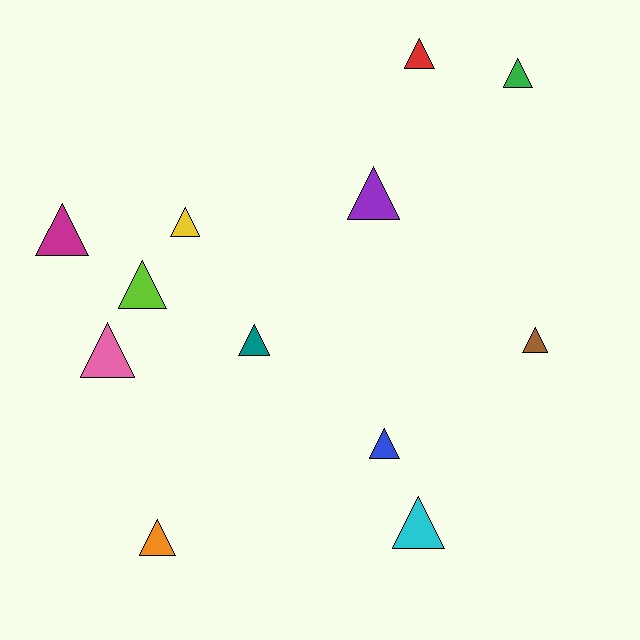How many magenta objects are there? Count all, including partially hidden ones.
There is 1 magenta object.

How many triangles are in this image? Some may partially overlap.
There are 12 triangles.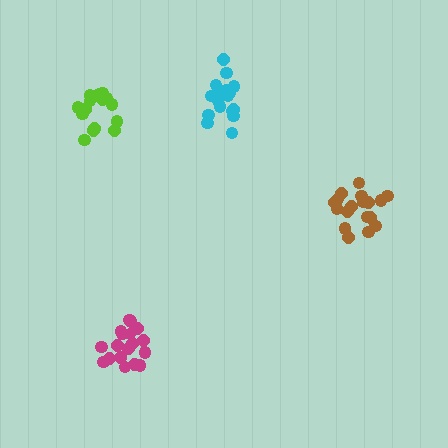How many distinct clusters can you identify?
There are 4 distinct clusters.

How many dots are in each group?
Group 1: 20 dots, Group 2: 18 dots, Group 3: 18 dots, Group 4: 15 dots (71 total).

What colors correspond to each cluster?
The clusters are colored: cyan, magenta, brown, lime.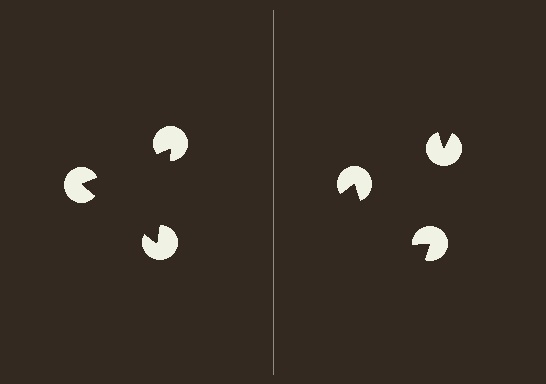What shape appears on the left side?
An illusory triangle.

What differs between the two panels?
The pac-man discs are positioned identically on both sides; only the wedge orientations differ. On the left they align to a triangle; on the right they are misaligned.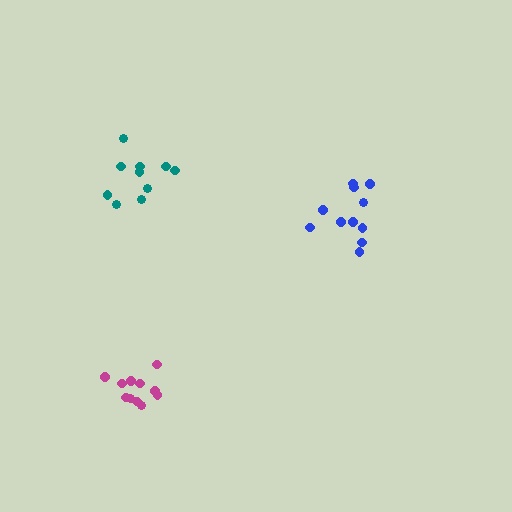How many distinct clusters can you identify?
There are 3 distinct clusters.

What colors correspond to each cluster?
The clusters are colored: magenta, teal, blue.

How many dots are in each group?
Group 1: 11 dots, Group 2: 10 dots, Group 3: 11 dots (32 total).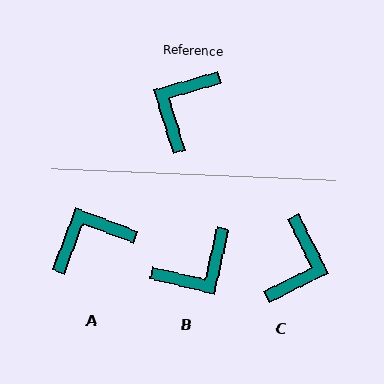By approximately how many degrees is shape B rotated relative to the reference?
Approximately 150 degrees counter-clockwise.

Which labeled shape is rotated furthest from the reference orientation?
C, about 170 degrees away.